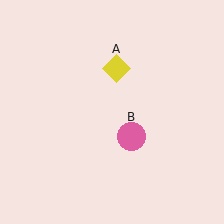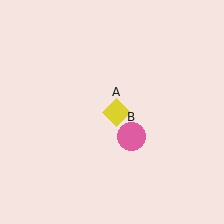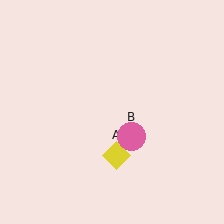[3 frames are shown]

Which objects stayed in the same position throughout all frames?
Pink circle (object B) remained stationary.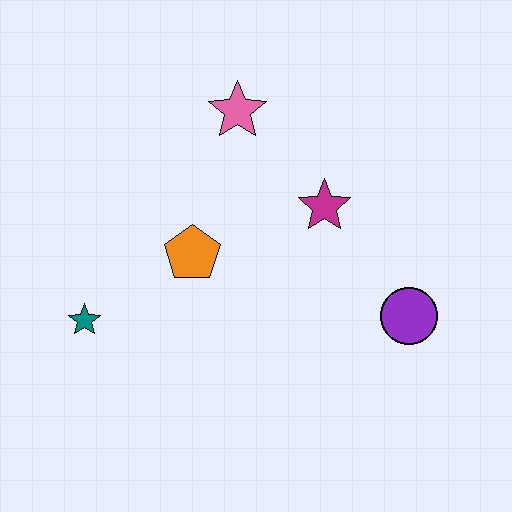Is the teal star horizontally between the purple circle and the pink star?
No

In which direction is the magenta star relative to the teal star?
The magenta star is to the right of the teal star.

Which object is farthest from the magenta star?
The teal star is farthest from the magenta star.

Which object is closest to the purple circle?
The magenta star is closest to the purple circle.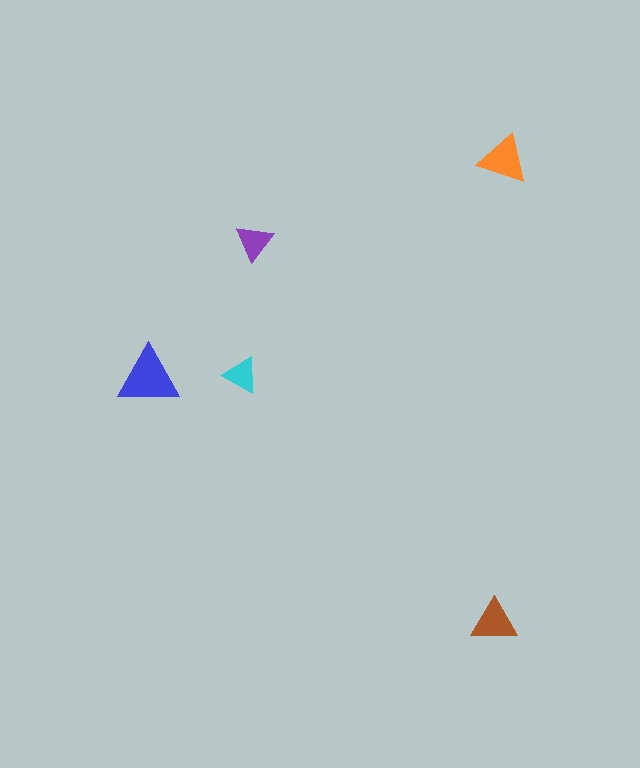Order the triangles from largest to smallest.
the blue one, the orange one, the brown one, the purple one, the cyan one.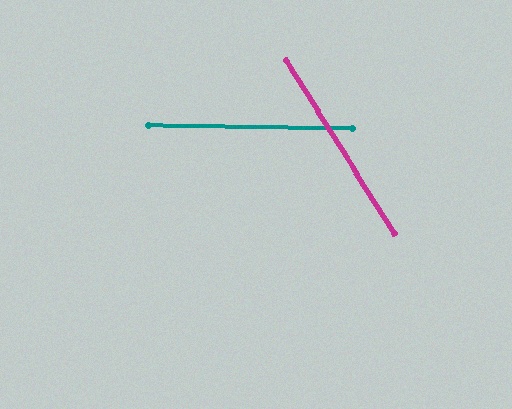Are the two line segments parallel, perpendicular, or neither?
Neither parallel nor perpendicular — they differ by about 57°.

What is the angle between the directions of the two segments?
Approximately 57 degrees.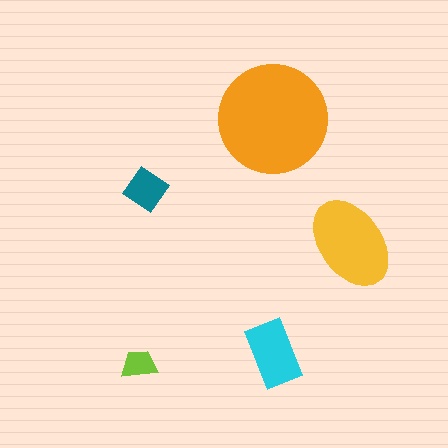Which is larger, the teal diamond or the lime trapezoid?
The teal diamond.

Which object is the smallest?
The lime trapezoid.